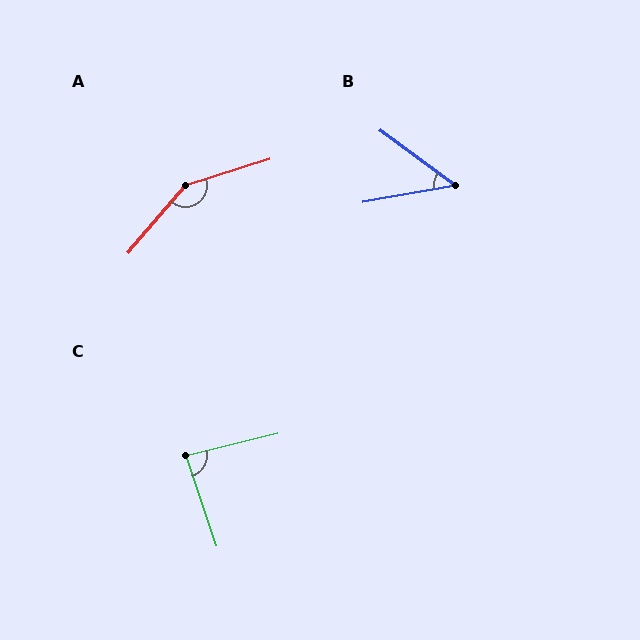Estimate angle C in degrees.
Approximately 85 degrees.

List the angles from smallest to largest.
B (46°), C (85°), A (148°).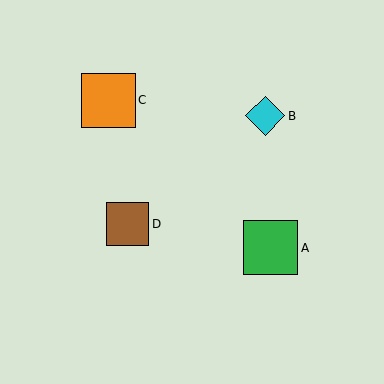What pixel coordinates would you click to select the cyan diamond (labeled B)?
Click at (265, 116) to select the cyan diamond B.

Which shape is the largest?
The green square (labeled A) is the largest.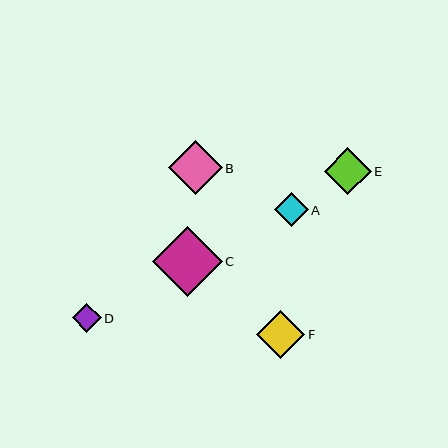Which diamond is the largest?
Diamond C is the largest with a size of approximately 70 pixels.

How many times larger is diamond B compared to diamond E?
Diamond B is approximately 1.1 times the size of diamond E.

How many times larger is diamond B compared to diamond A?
Diamond B is approximately 1.6 times the size of diamond A.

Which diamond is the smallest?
Diamond D is the smallest with a size of approximately 29 pixels.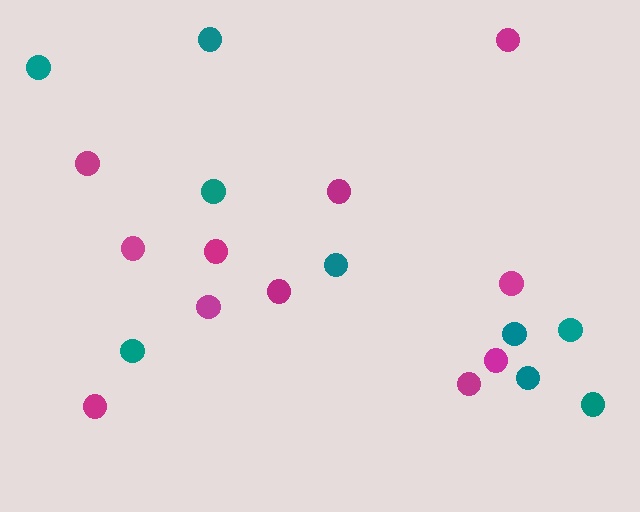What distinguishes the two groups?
There are 2 groups: one group of magenta circles (11) and one group of teal circles (9).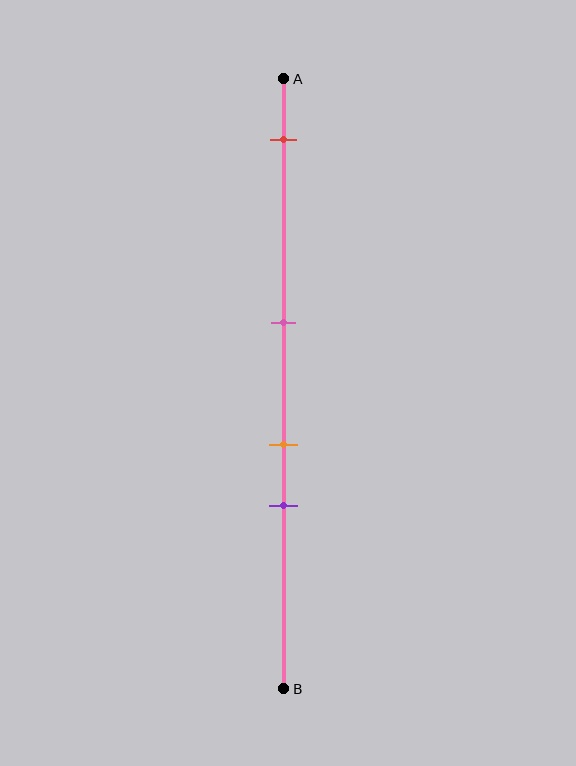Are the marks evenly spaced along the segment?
No, the marks are not evenly spaced.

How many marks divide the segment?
There are 4 marks dividing the segment.